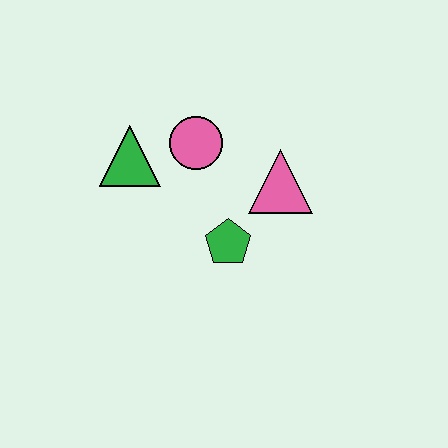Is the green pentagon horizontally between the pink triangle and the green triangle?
Yes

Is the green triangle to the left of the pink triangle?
Yes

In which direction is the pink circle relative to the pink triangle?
The pink circle is to the left of the pink triangle.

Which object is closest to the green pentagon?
The pink triangle is closest to the green pentagon.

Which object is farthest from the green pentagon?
The green triangle is farthest from the green pentagon.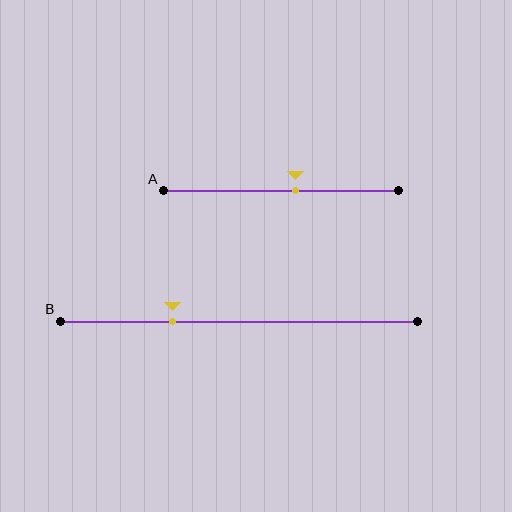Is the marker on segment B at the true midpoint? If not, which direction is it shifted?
No, the marker on segment B is shifted to the left by about 19% of the segment length.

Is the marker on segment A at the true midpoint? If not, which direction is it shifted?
No, the marker on segment A is shifted to the right by about 6% of the segment length.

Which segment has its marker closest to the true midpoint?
Segment A has its marker closest to the true midpoint.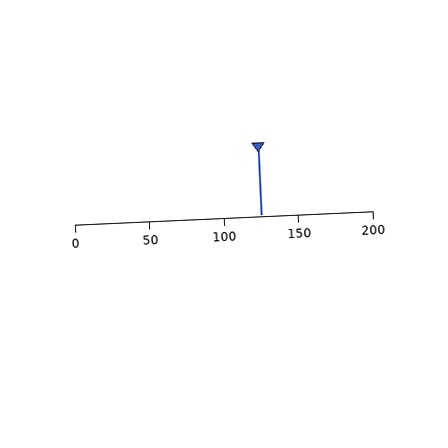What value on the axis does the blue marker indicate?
The marker indicates approximately 125.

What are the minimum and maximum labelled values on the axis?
The axis runs from 0 to 200.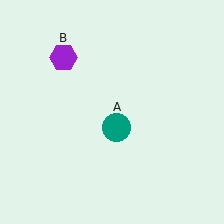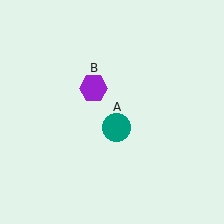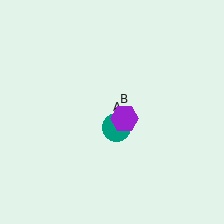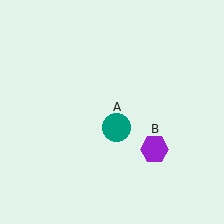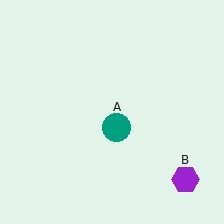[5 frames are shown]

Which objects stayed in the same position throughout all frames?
Teal circle (object A) remained stationary.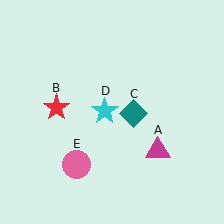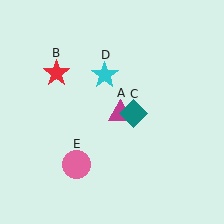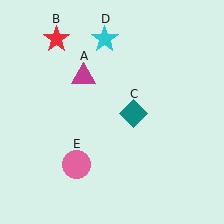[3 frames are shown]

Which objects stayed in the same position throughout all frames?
Teal diamond (object C) and pink circle (object E) remained stationary.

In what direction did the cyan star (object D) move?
The cyan star (object D) moved up.